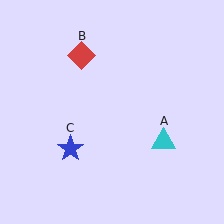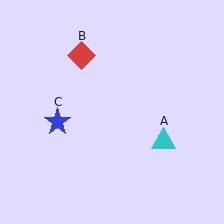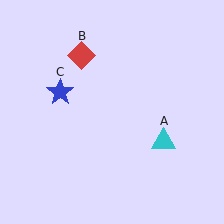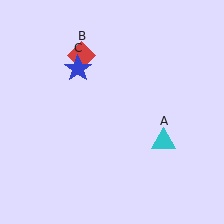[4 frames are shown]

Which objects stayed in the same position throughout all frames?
Cyan triangle (object A) and red diamond (object B) remained stationary.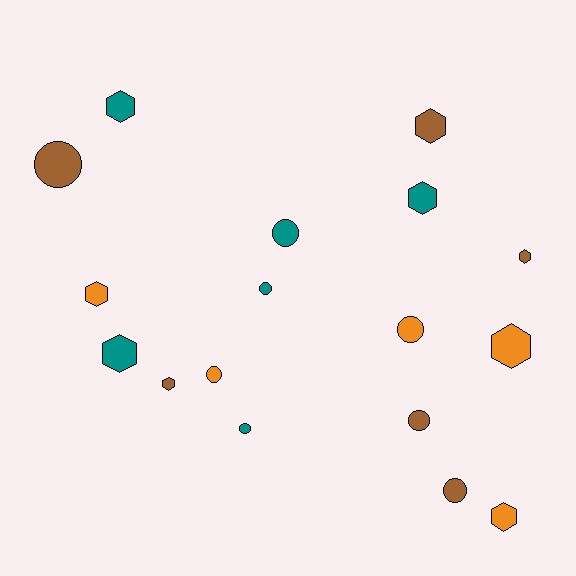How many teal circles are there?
There are 3 teal circles.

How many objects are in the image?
There are 17 objects.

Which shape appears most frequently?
Hexagon, with 9 objects.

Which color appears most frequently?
Brown, with 6 objects.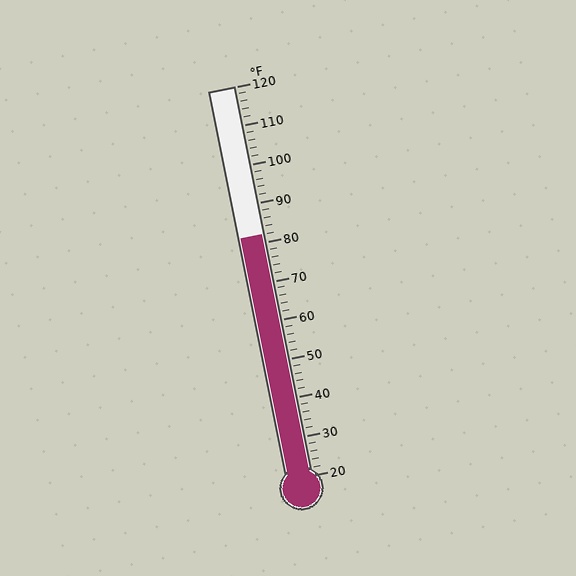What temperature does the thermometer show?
The thermometer shows approximately 82°F.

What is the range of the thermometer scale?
The thermometer scale ranges from 20°F to 120°F.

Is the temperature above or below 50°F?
The temperature is above 50°F.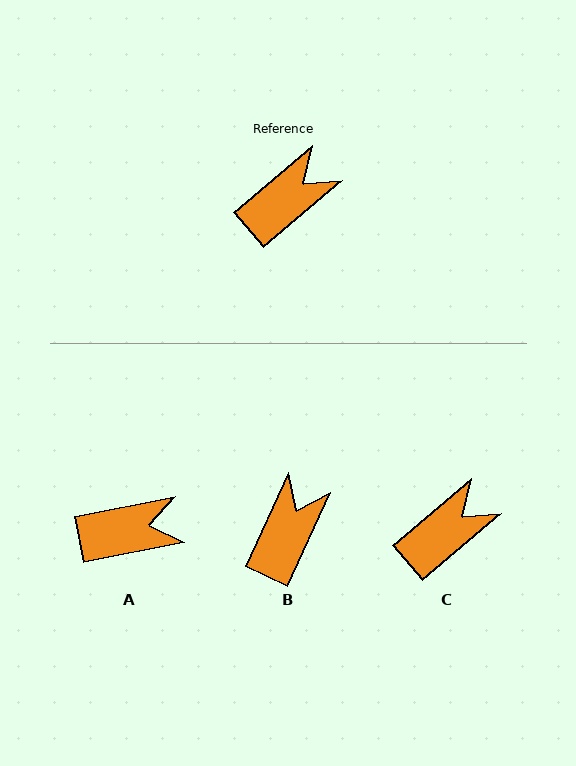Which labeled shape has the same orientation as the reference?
C.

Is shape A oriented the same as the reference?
No, it is off by about 29 degrees.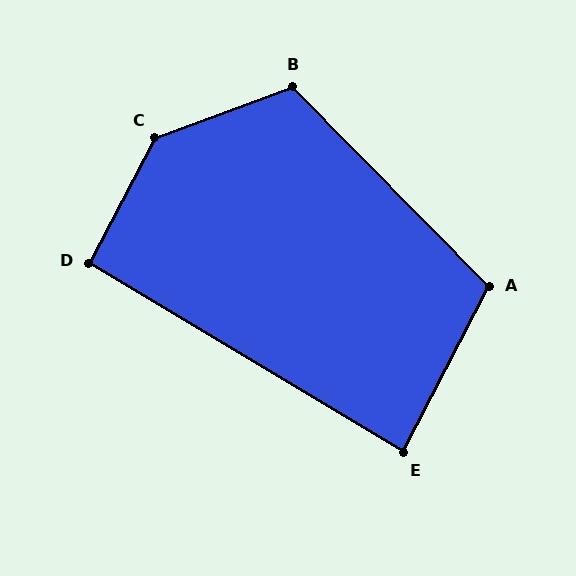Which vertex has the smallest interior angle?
E, at approximately 86 degrees.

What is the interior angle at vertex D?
Approximately 93 degrees (approximately right).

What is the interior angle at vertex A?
Approximately 108 degrees (obtuse).